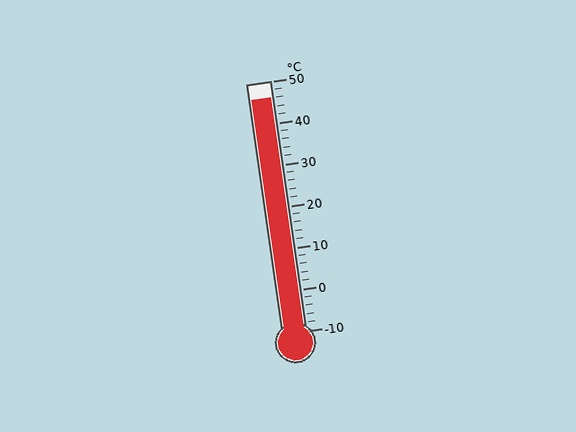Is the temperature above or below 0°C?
The temperature is above 0°C.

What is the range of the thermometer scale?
The thermometer scale ranges from -10°C to 50°C.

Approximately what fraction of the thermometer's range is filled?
The thermometer is filled to approximately 95% of its range.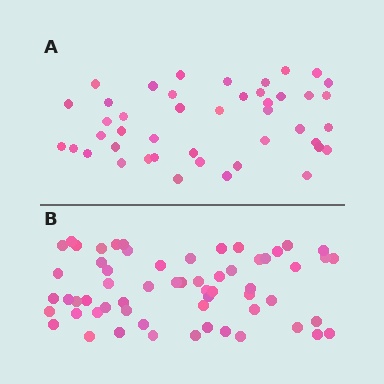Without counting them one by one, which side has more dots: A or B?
Region B (the bottom region) has more dots.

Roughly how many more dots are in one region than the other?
Region B has approximately 15 more dots than region A.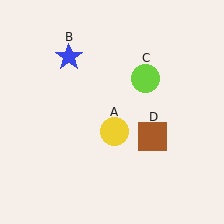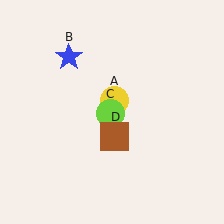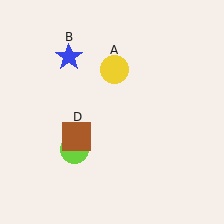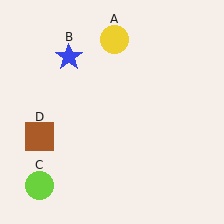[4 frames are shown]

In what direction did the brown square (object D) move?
The brown square (object D) moved left.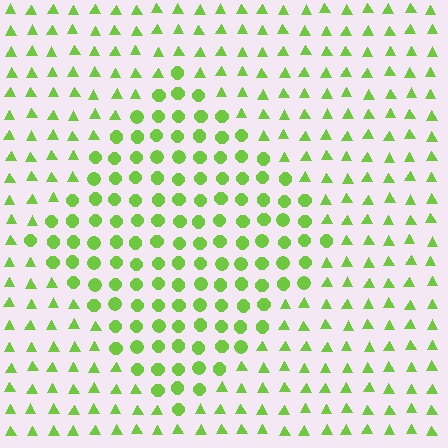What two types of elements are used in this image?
The image uses circles inside the diamond region and triangles outside it.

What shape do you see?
I see a diamond.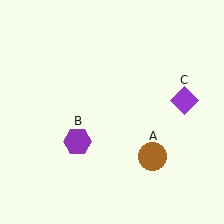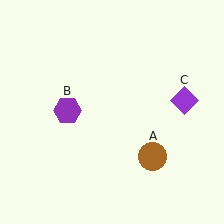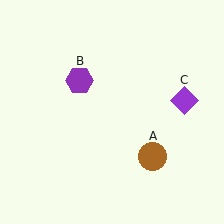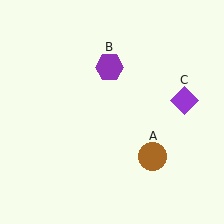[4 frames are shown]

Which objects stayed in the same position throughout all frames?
Brown circle (object A) and purple diamond (object C) remained stationary.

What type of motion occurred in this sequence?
The purple hexagon (object B) rotated clockwise around the center of the scene.